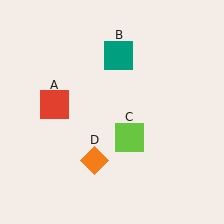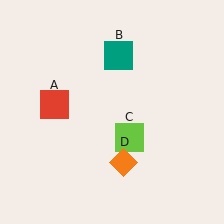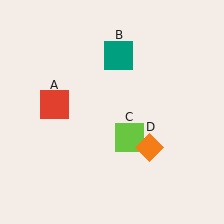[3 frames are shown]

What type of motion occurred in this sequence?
The orange diamond (object D) rotated counterclockwise around the center of the scene.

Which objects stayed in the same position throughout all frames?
Red square (object A) and teal square (object B) and lime square (object C) remained stationary.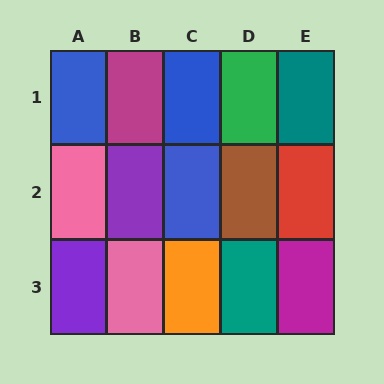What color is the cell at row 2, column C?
Blue.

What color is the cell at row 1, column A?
Blue.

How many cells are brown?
1 cell is brown.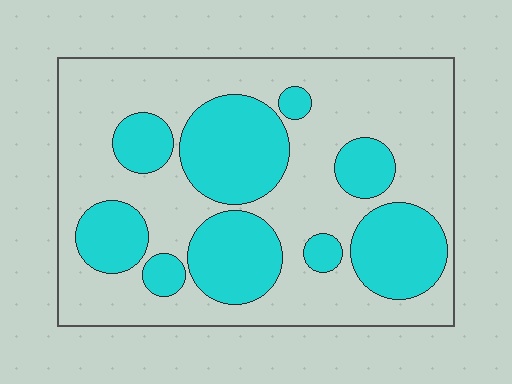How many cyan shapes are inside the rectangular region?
9.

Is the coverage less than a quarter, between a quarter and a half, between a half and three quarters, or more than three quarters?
Between a quarter and a half.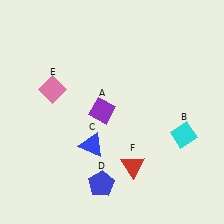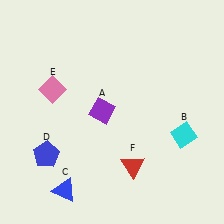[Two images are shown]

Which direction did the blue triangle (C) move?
The blue triangle (C) moved down.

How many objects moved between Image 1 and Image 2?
2 objects moved between the two images.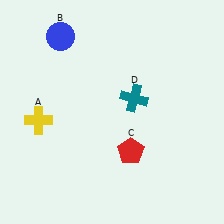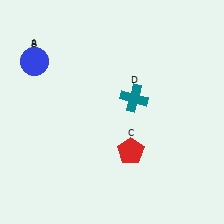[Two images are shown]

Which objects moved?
The objects that moved are: the yellow cross (A), the blue circle (B).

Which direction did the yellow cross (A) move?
The yellow cross (A) moved up.